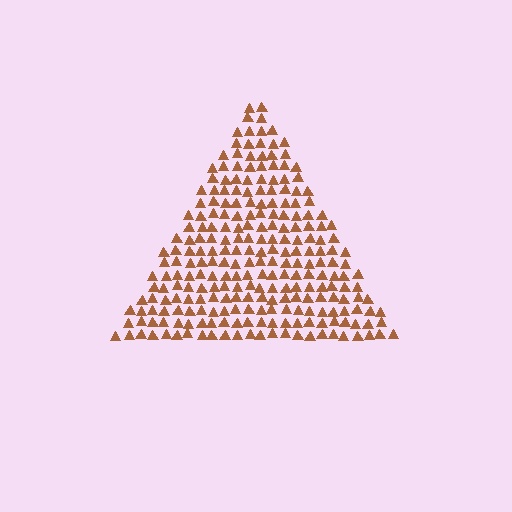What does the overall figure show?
The overall figure shows a triangle.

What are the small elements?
The small elements are triangles.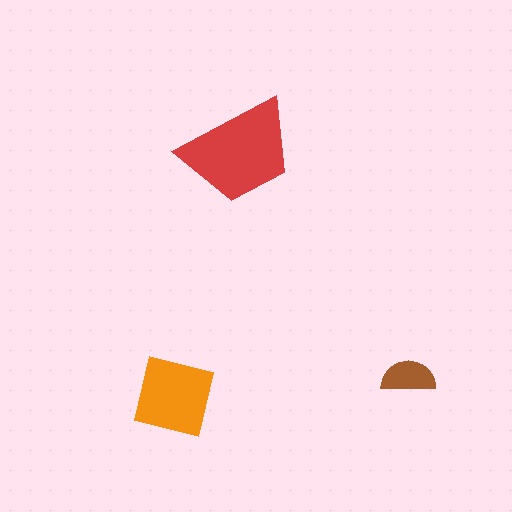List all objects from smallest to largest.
The brown semicircle, the orange square, the red trapezoid.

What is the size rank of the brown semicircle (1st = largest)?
3rd.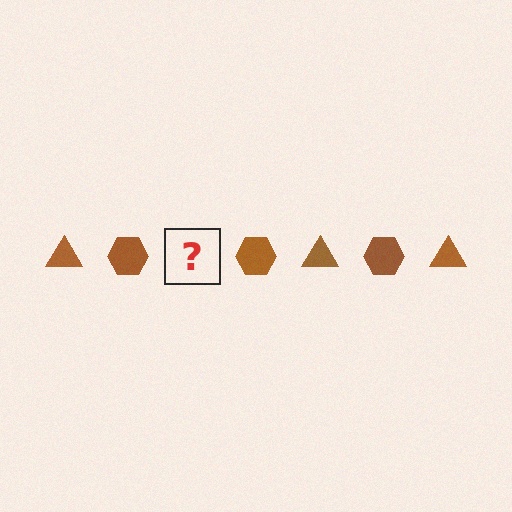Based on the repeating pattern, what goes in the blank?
The blank should be a brown triangle.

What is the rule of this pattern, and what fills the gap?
The rule is that the pattern cycles through triangle, hexagon shapes in brown. The gap should be filled with a brown triangle.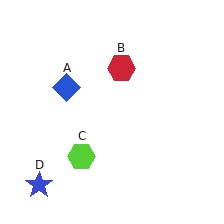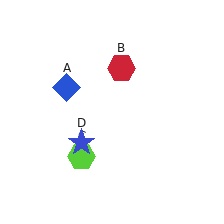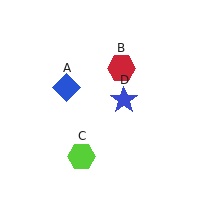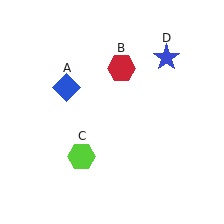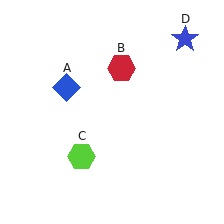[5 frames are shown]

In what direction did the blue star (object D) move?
The blue star (object D) moved up and to the right.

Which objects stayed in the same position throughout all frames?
Blue diamond (object A) and red hexagon (object B) and lime hexagon (object C) remained stationary.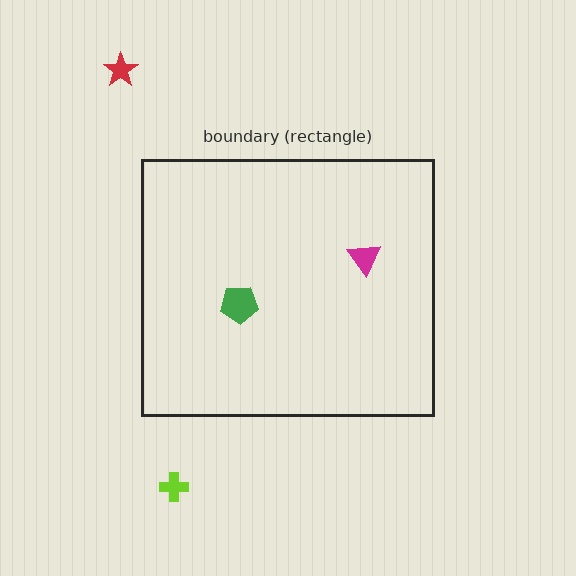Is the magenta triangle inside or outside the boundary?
Inside.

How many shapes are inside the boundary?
2 inside, 2 outside.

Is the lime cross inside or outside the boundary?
Outside.